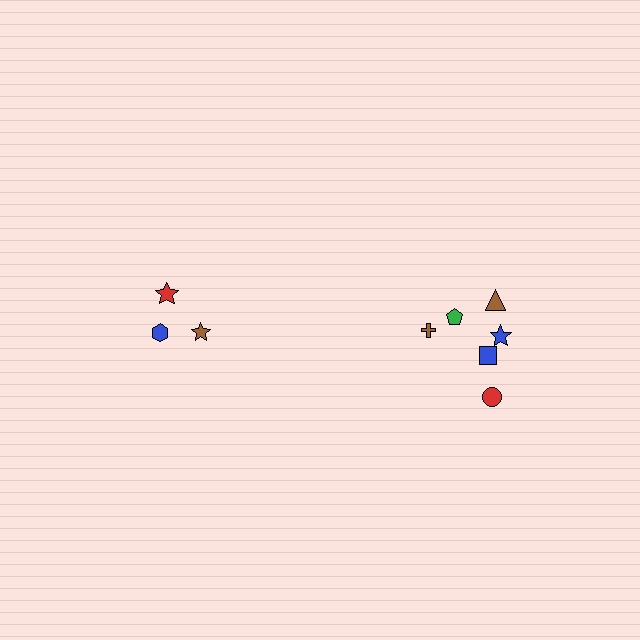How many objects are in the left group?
There are 3 objects.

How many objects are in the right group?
There are 6 objects.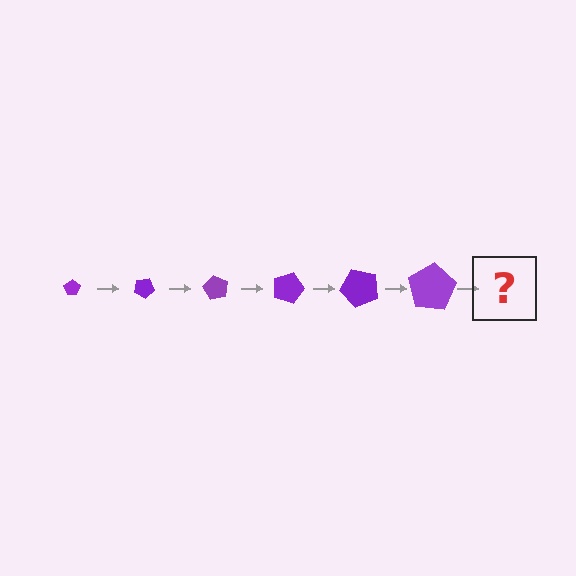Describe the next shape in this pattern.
It should be a pentagon, larger than the previous one and rotated 180 degrees from the start.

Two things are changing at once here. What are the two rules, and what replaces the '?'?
The two rules are that the pentagon grows larger each step and it rotates 30 degrees each step. The '?' should be a pentagon, larger than the previous one and rotated 180 degrees from the start.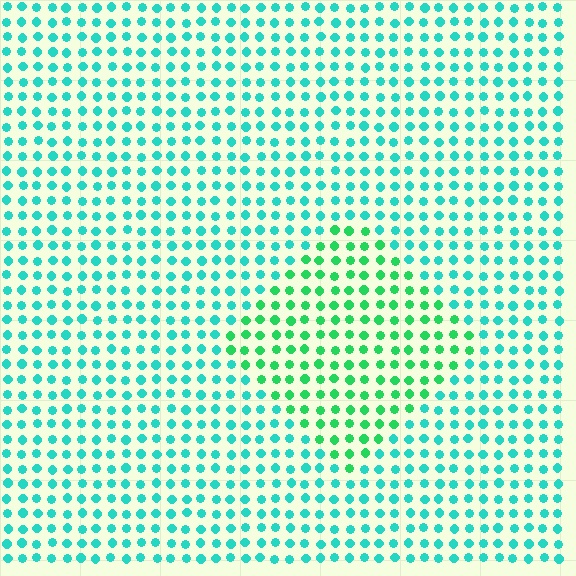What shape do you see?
I see a diamond.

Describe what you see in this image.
The image is filled with small cyan elements in a uniform arrangement. A diamond-shaped region is visible where the elements are tinted to a slightly different hue, forming a subtle color boundary.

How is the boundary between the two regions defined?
The boundary is defined purely by a slight shift in hue (about 35 degrees). Spacing, size, and orientation are identical on both sides.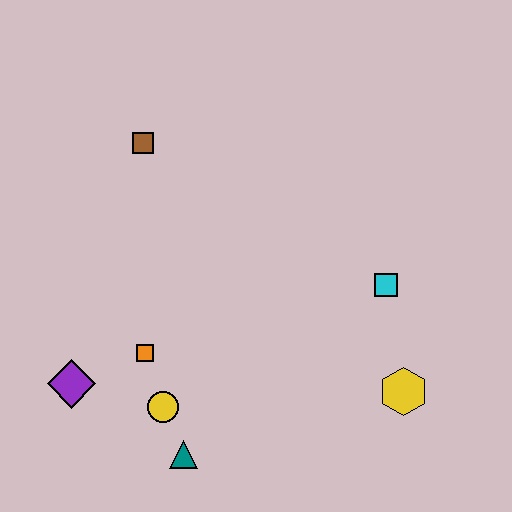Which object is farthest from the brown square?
The yellow hexagon is farthest from the brown square.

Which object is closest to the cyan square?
The yellow hexagon is closest to the cyan square.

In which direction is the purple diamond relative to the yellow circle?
The purple diamond is to the left of the yellow circle.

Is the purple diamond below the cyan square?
Yes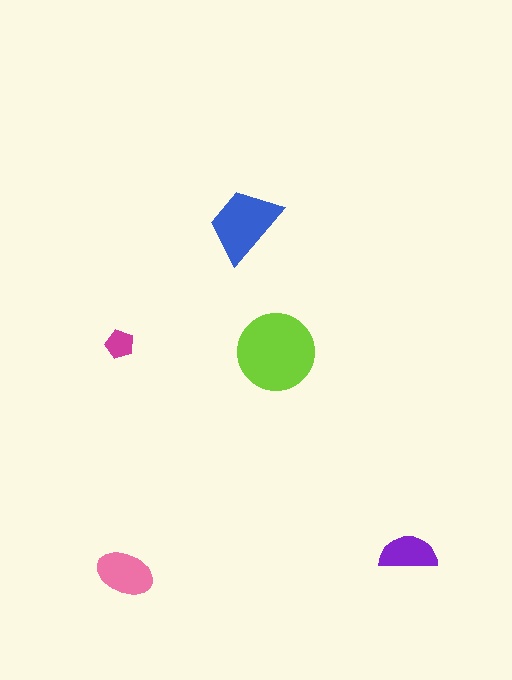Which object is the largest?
The lime circle.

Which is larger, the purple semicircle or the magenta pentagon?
The purple semicircle.